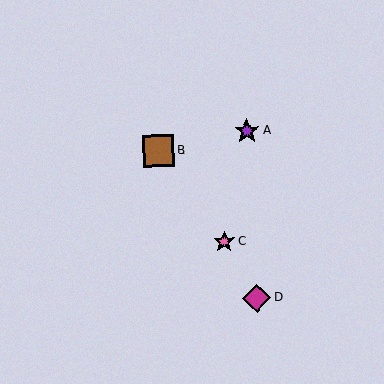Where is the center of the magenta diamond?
The center of the magenta diamond is at (257, 298).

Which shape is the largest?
The brown square (labeled B) is the largest.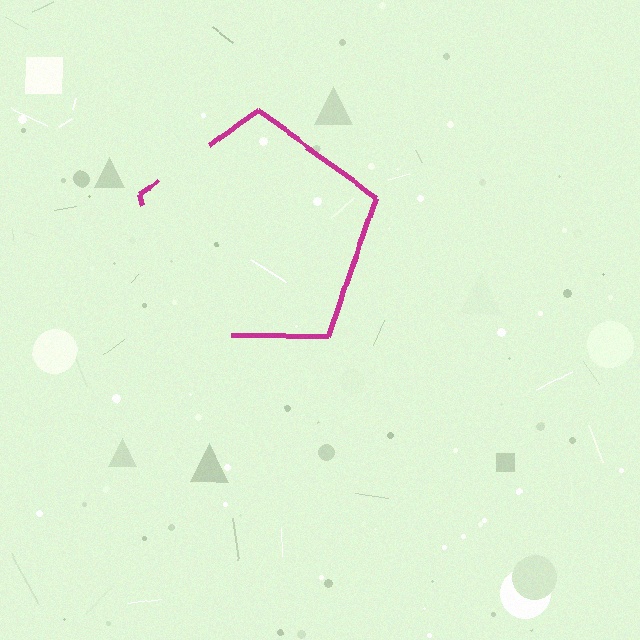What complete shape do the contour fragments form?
The contour fragments form a pentagon.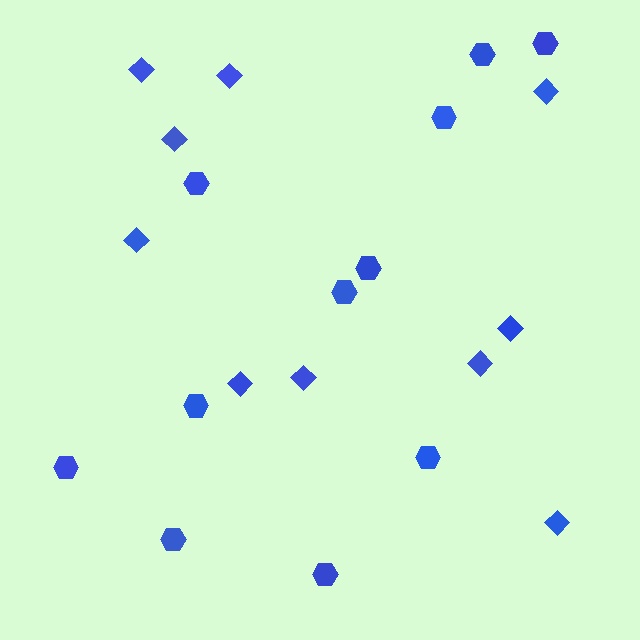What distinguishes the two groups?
There are 2 groups: one group of diamonds (10) and one group of hexagons (11).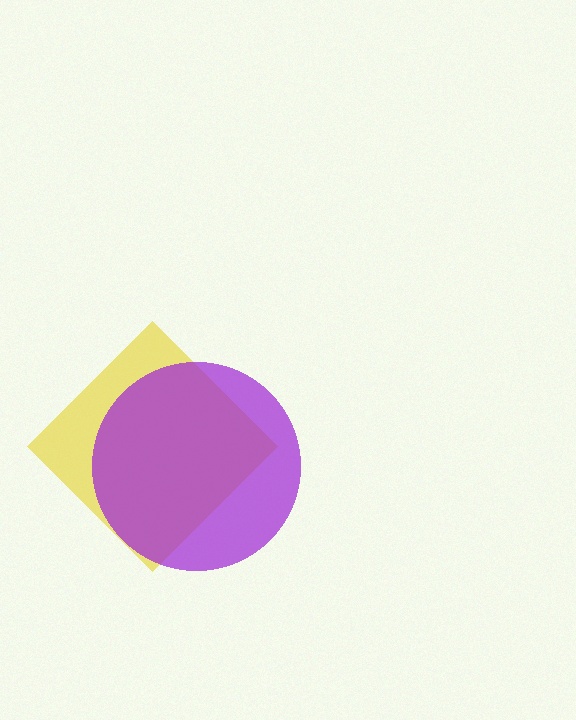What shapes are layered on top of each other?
The layered shapes are: a yellow diamond, a purple circle.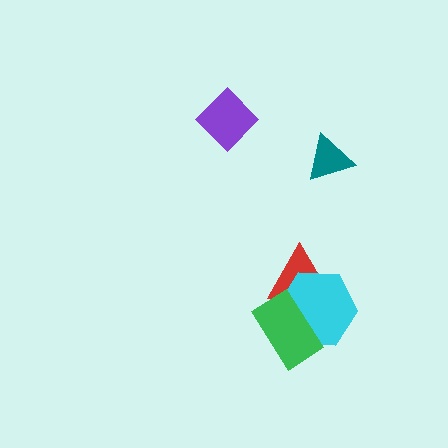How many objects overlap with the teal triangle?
0 objects overlap with the teal triangle.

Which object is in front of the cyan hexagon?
The green rectangle is in front of the cyan hexagon.